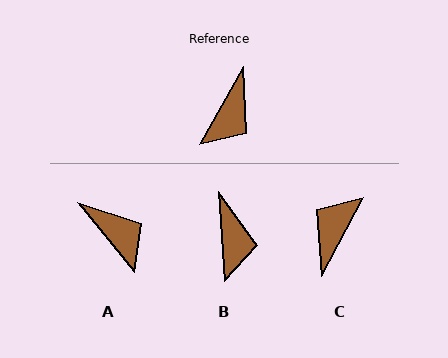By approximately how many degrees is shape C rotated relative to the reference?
Approximately 179 degrees clockwise.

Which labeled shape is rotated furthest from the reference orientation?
C, about 179 degrees away.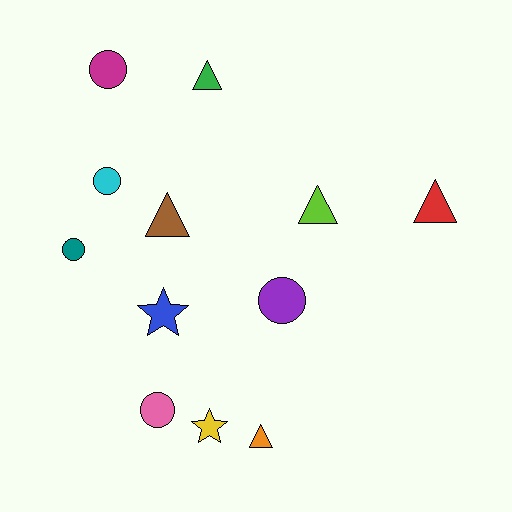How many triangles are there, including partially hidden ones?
There are 5 triangles.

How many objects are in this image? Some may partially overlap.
There are 12 objects.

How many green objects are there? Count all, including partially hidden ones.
There is 1 green object.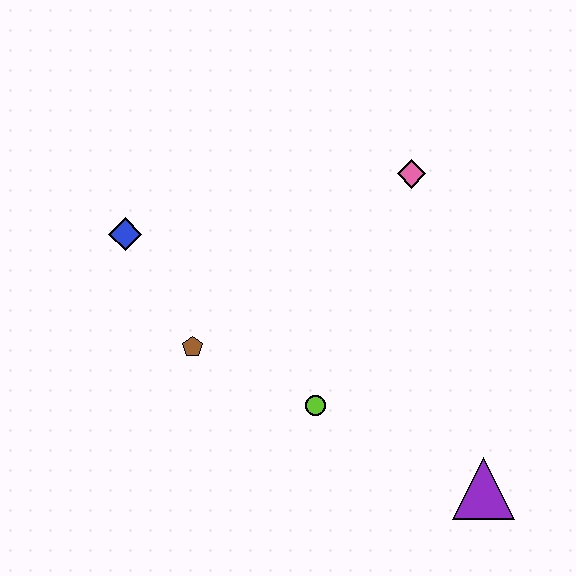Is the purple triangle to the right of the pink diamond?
Yes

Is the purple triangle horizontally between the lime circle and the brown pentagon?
No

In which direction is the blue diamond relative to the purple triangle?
The blue diamond is to the left of the purple triangle.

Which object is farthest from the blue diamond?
The purple triangle is farthest from the blue diamond.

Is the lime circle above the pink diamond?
No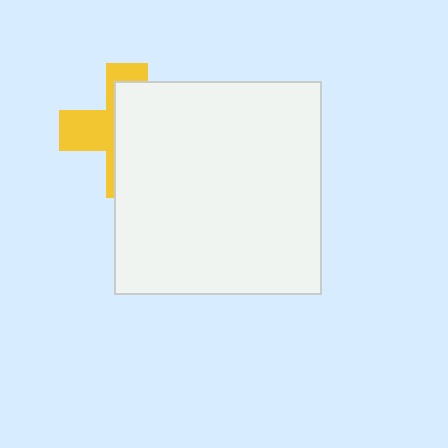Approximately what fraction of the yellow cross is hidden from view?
Roughly 62% of the yellow cross is hidden behind the white rectangle.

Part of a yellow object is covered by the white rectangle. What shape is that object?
It is a cross.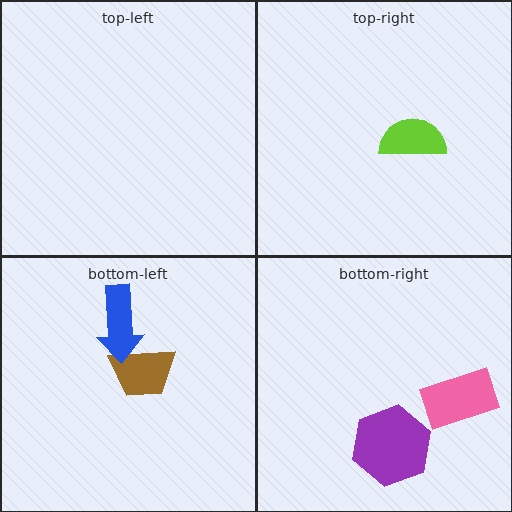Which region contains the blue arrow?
The bottom-left region.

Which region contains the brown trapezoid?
The bottom-left region.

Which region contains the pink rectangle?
The bottom-right region.